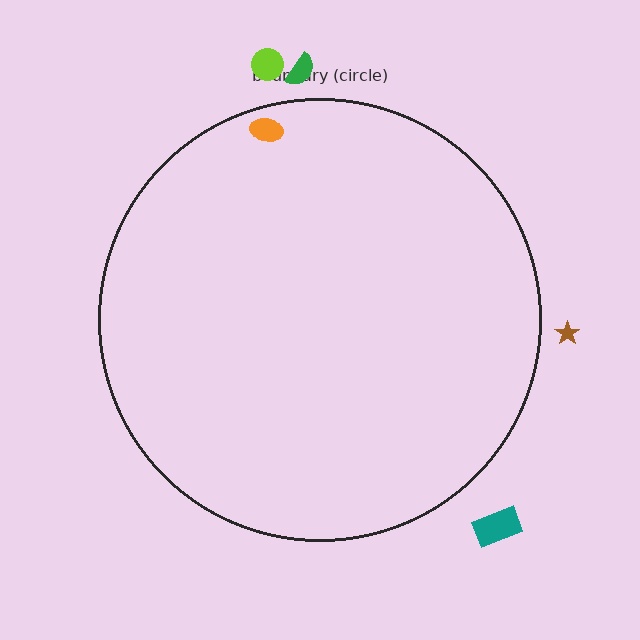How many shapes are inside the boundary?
1 inside, 4 outside.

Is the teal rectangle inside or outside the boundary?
Outside.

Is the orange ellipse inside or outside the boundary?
Inside.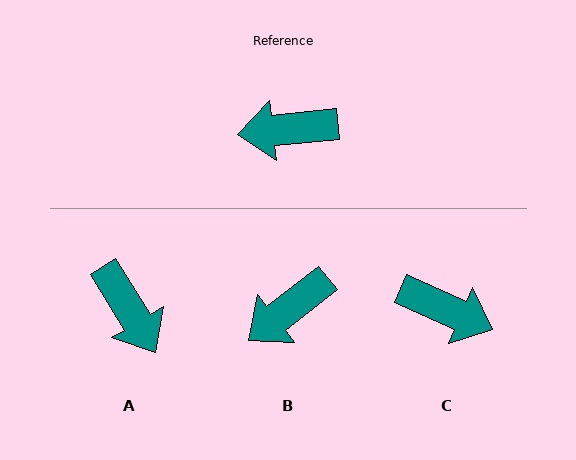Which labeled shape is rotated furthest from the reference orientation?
C, about 150 degrees away.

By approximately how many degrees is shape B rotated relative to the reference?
Approximately 32 degrees counter-clockwise.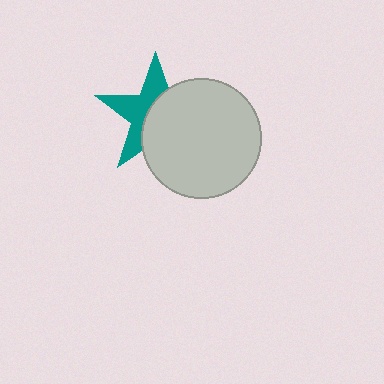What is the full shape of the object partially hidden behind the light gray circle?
The partially hidden object is a teal star.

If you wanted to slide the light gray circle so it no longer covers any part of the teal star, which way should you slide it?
Slide it toward the lower-right — that is the most direct way to separate the two shapes.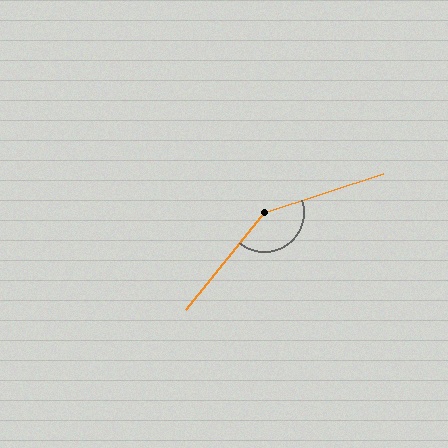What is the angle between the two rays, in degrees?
Approximately 147 degrees.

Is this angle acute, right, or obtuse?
It is obtuse.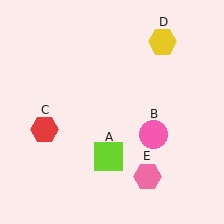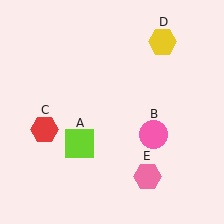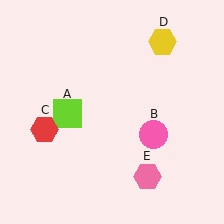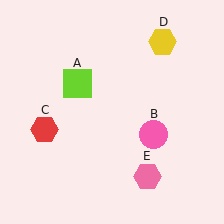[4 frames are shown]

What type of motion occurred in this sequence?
The lime square (object A) rotated clockwise around the center of the scene.